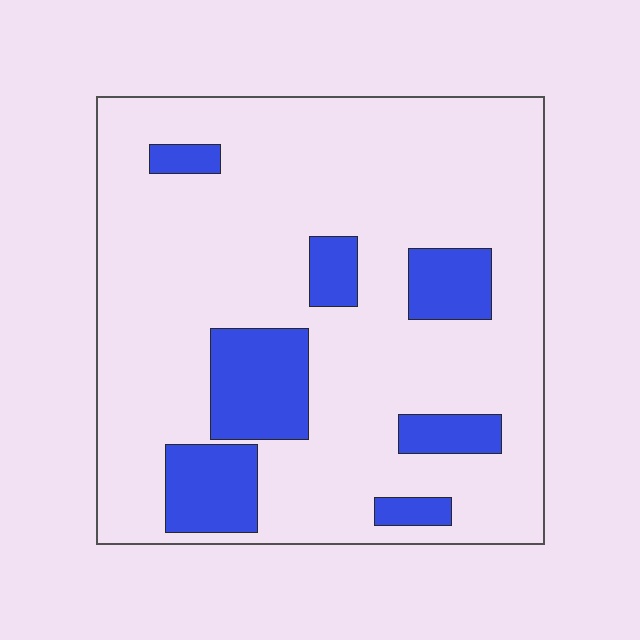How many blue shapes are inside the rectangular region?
7.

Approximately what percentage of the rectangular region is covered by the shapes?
Approximately 20%.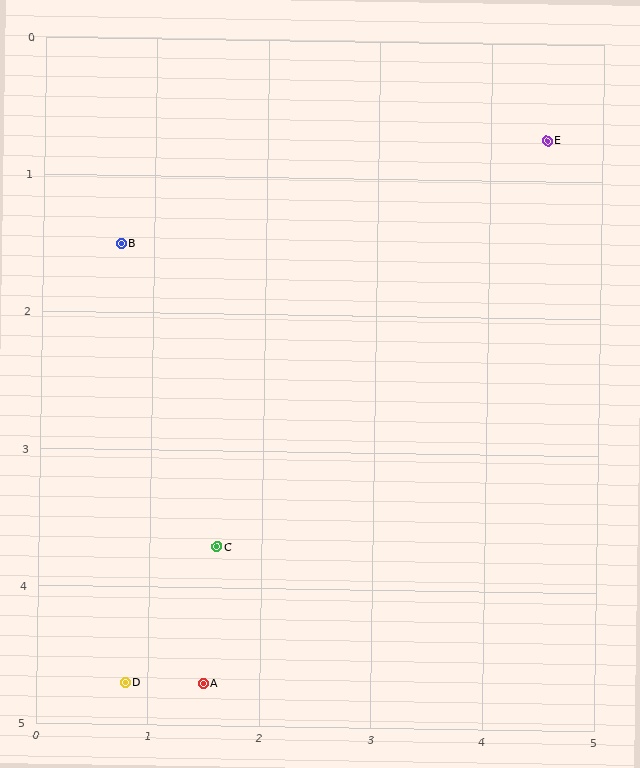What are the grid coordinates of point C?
Point C is at approximately (1.6, 3.7).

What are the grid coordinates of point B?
Point B is at approximately (0.7, 1.5).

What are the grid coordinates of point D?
Point D is at approximately (0.8, 4.7).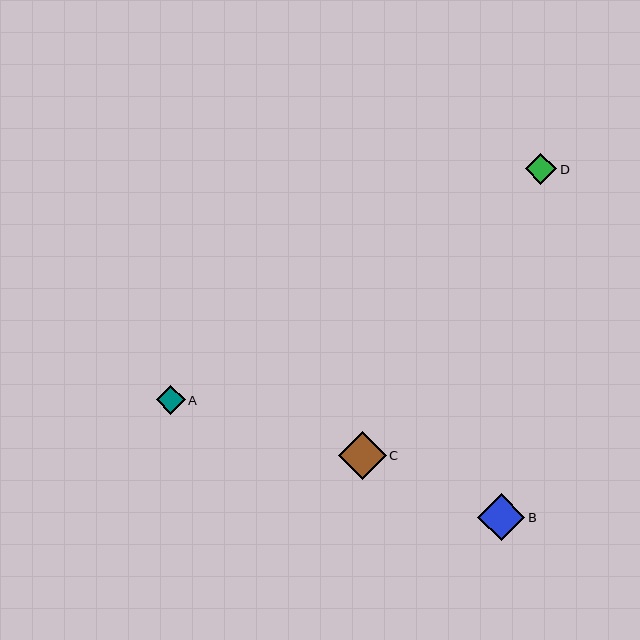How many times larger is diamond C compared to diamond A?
Diamond C is approximately 1.7 times the size of diamond A.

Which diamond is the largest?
Diamond C is the largest with a size of approximately 48 pixels.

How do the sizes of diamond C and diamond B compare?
Diamond C and diamond B are approximately the same size.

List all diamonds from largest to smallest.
From largest to smallest: C, B, D, A.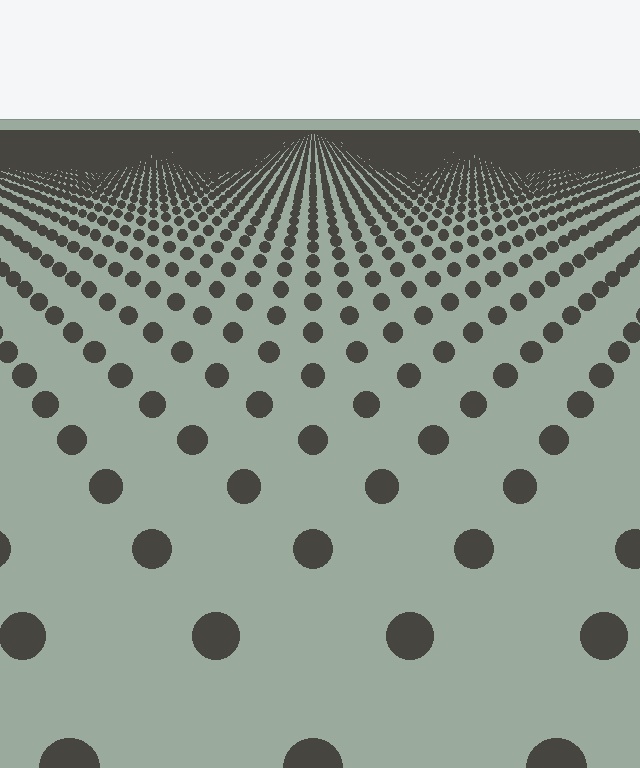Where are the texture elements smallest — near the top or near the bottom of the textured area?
Near the top.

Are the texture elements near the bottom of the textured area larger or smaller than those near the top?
Larger. Near the bottom, elements are closer to the viewer and appear at a bigger on-screen size.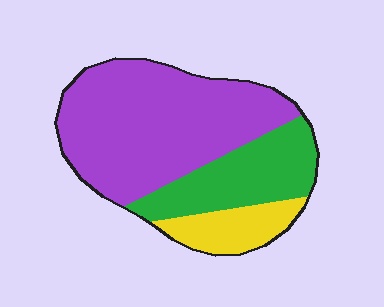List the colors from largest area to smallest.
From largest to smallest: purple, green, yellow.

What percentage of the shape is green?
Green takes up about one quarter (1/4) of the shape.